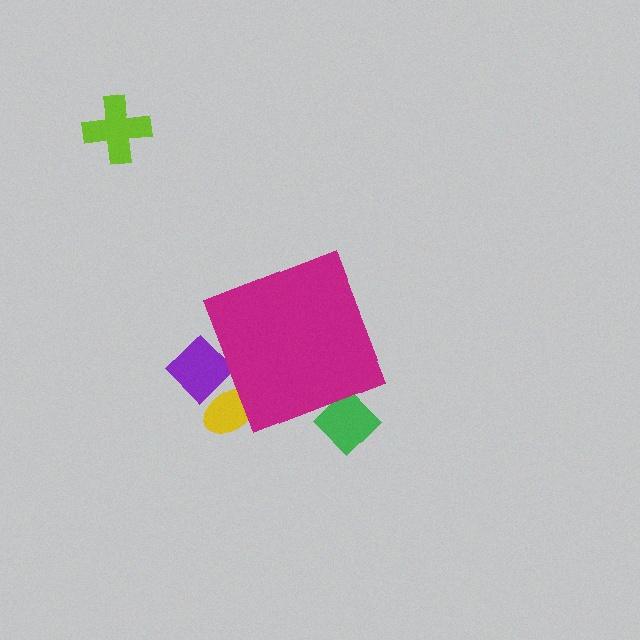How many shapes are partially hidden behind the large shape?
3 shapes are partially hidden.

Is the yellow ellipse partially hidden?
Yes, the yellow ellipse is partially hidden behind the magenta diamond.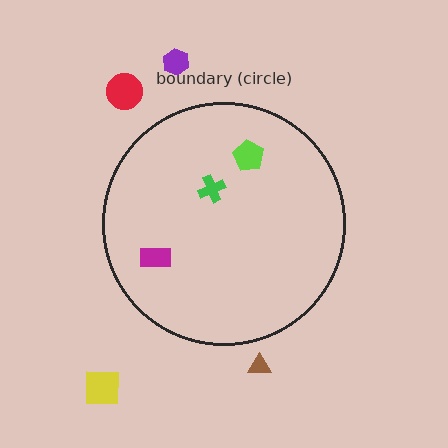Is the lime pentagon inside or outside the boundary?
Inside.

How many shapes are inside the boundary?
3 inside, 4 outside.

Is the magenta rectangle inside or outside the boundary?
Inside.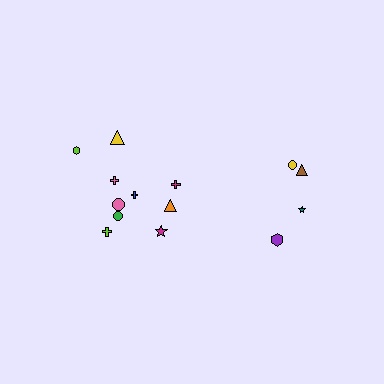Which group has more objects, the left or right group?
The left group.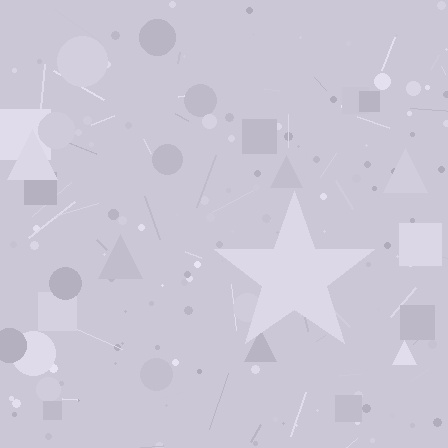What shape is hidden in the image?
A star is hidden in the image.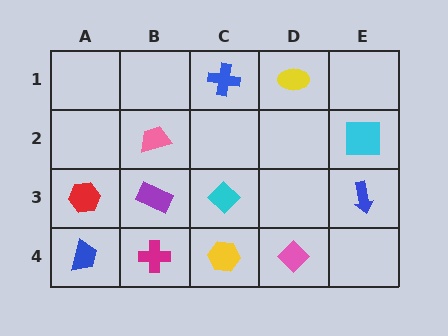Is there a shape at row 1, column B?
No, that cell is empty.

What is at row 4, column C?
A yellow hexagon.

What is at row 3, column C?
A cyan diamond.